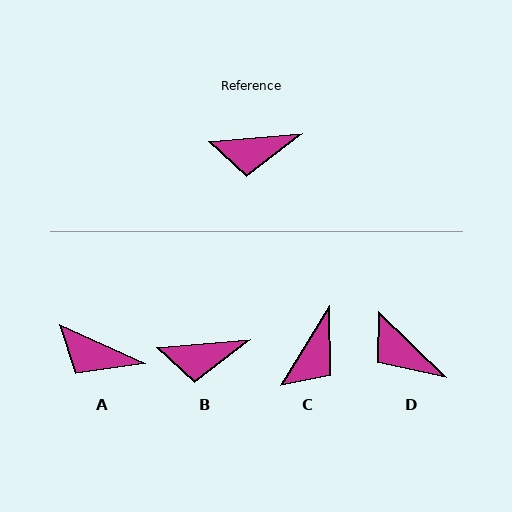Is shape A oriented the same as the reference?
No, it is off by about 30 degrees.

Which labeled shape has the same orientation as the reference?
B.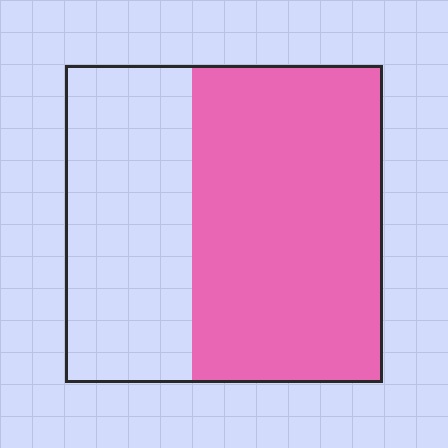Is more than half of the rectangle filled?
Yes.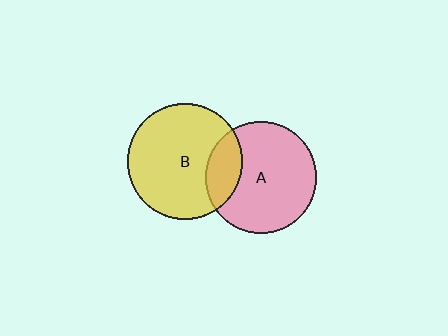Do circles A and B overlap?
Yes.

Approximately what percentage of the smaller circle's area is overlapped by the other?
Approximately 20%.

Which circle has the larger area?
Circle B (yellow).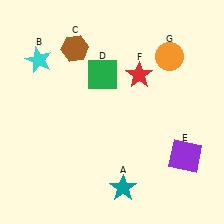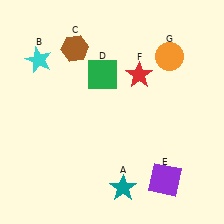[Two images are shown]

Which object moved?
The purple square (E) moved down.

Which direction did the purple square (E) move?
The purple square (E) moved down.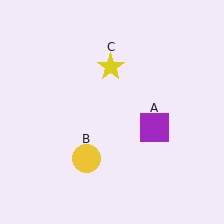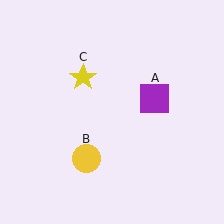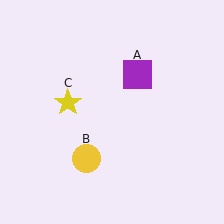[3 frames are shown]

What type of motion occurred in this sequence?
The purple square (object A), yellow star (object C) rotated counterclockwise around the center of the scene.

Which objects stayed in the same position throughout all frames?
Yellow circle (object B) remained stationary.